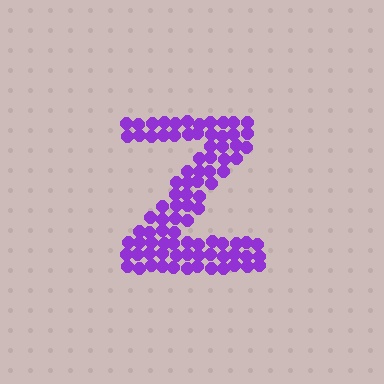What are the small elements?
The small elements are circles.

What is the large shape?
The large shape is the letter Z.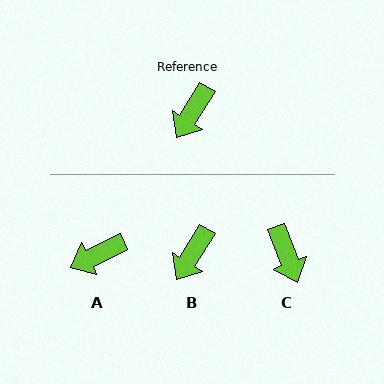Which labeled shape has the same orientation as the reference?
B.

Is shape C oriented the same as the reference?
No, it is off by about 52 degrees.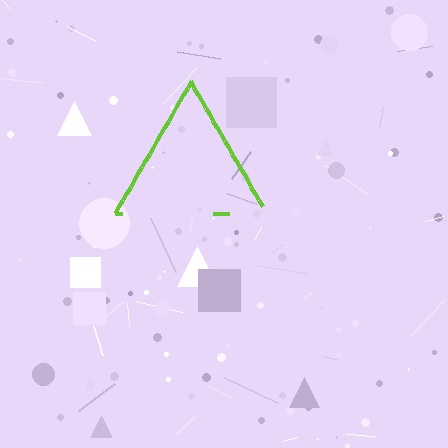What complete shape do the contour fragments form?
The contour fragments form a triangle.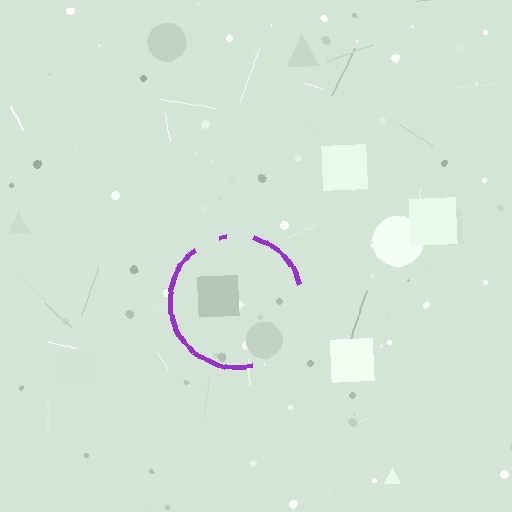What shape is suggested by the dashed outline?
The dashed outline suggests a circle.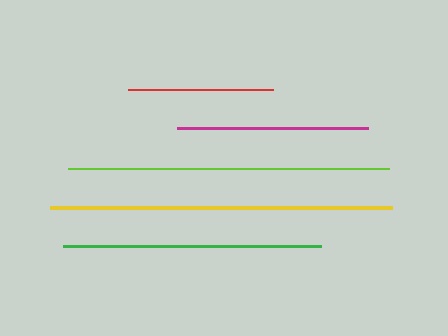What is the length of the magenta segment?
The magenta segment is approximately 191 pixels long.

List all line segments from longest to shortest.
From longest to shortest: yellow, lime, green, magenta, red.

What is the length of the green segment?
The green segment is approximately 258 pixels long.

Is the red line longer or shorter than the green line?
The green line is longer than the red line.